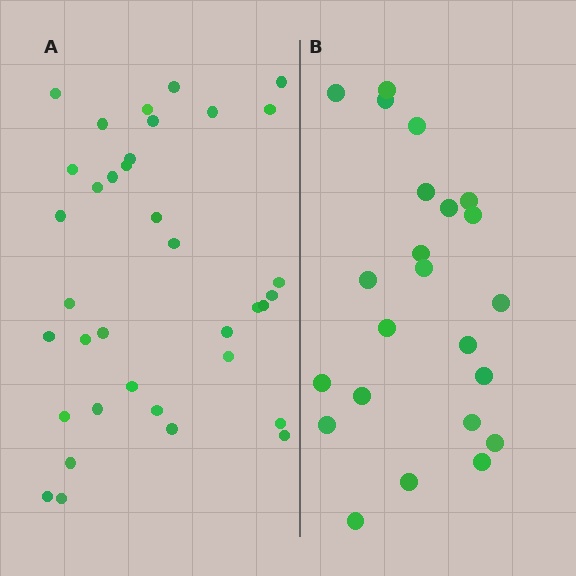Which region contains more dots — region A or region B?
Region A (the left region) has more dots.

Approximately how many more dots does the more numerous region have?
Region A has approximately 15 more dots than region B.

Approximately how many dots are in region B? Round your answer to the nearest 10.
About 20 dots. (The exact count is 23, which rounds to 20.)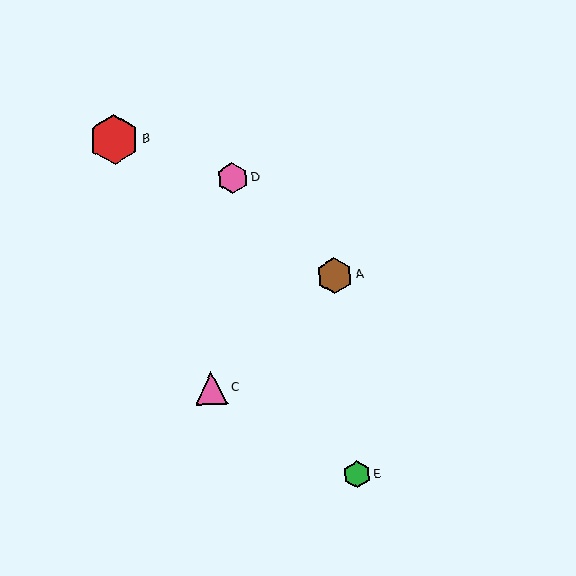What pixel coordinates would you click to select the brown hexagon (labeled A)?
Click at (334, 275) to select the brown hexagon A.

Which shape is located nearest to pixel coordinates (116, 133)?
The red hexagon (labeled B) at (114, 140) is nearest to that location.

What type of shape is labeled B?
Shape B is a red hexagon.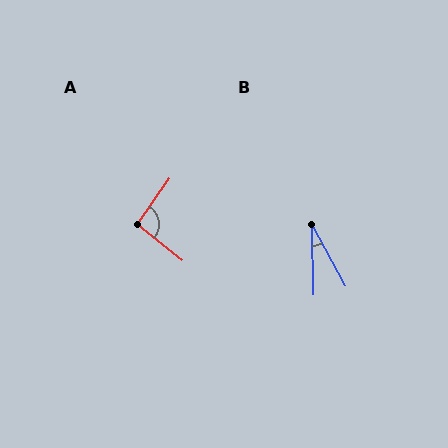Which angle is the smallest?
B, at approximately 28 degrees.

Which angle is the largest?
A, at approximately 94 degrees.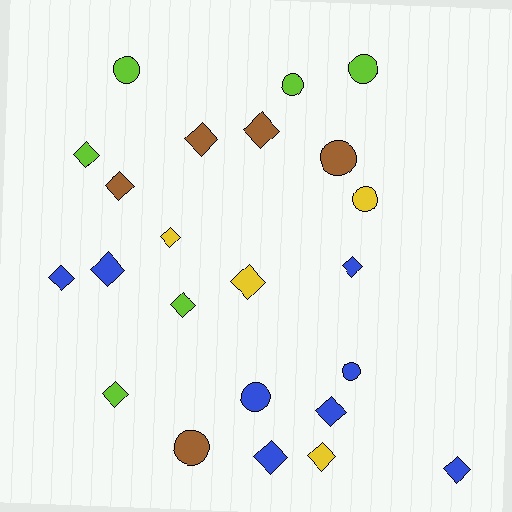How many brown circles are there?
There are 2 brown circles.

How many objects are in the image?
There are 23 objects.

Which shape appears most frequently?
Diamond, with 15 objects.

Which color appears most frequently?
Blue, with 8 objects.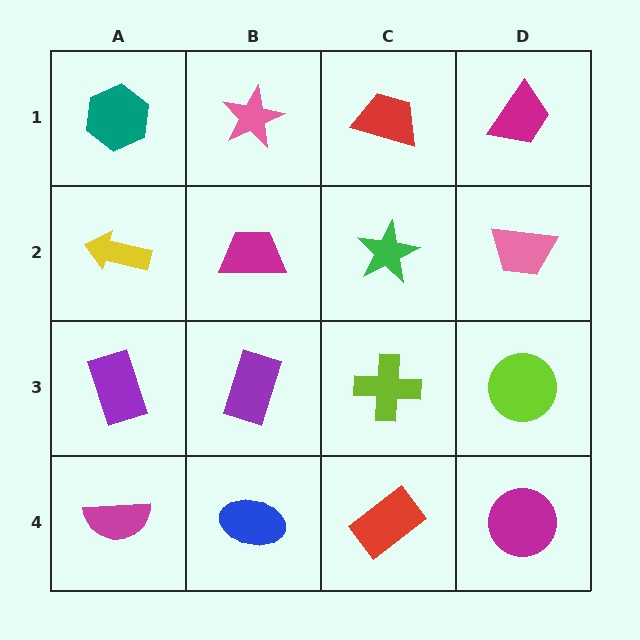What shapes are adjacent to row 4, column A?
A purple rectangle (row 3, column A), a blue ellipse (row 4, column B).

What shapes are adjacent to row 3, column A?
A yellow arrow (row 2, column A), a magenta semicircle (row 4, column A), a purple rectangle (row 3, column B).